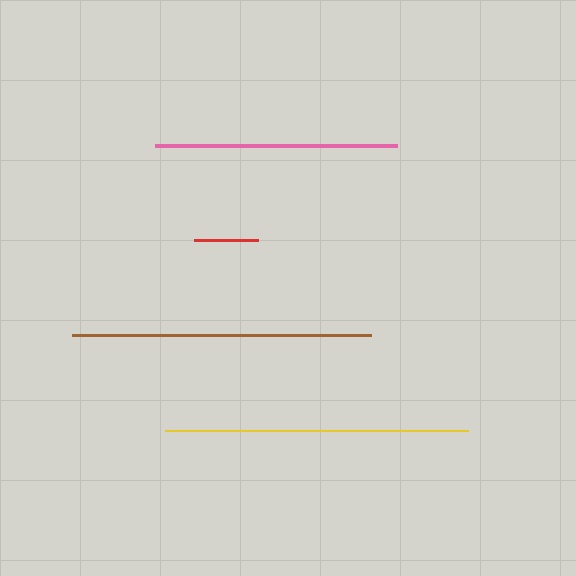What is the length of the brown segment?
The brown segment is approximately 298 pixels long.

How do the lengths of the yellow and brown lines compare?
The yellow and brown lines are approximately the same length.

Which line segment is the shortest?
The red line is the shortest at approximately 64 pixels.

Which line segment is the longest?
The yellow line is the longest at approximately 303 pixels.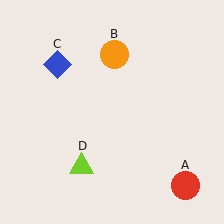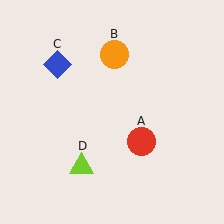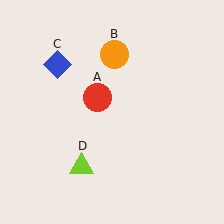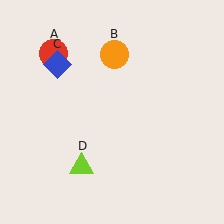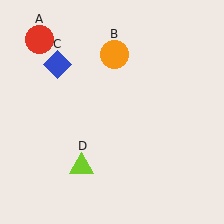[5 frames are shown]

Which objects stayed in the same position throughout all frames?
Orange circle (object B) and blue diamond (object C) and lime triangle (object D) remained stationary.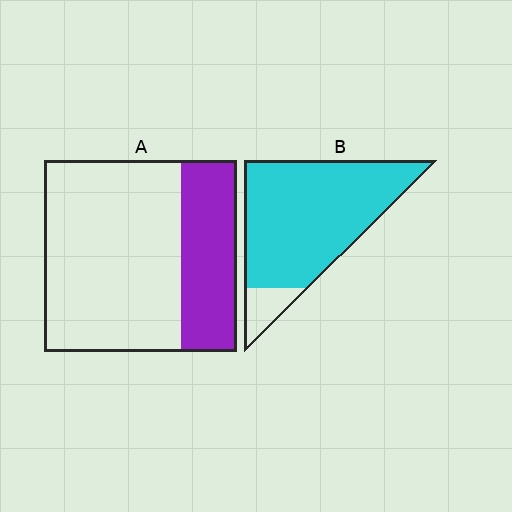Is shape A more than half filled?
No.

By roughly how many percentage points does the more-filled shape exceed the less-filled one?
By roughly 60 percentage points (B over A).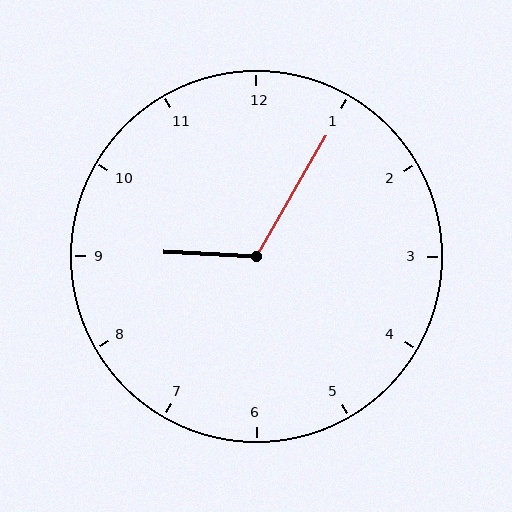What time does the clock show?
9:05.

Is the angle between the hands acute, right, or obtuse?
It is obtuse.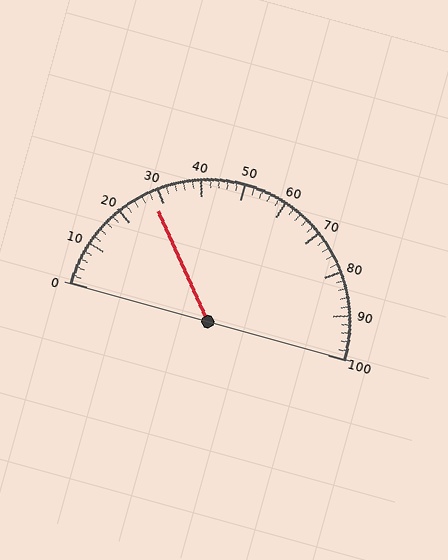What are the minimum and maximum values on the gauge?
The gauge ranges from 0 to 100.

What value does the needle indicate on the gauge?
The needle indicates approximately 28.